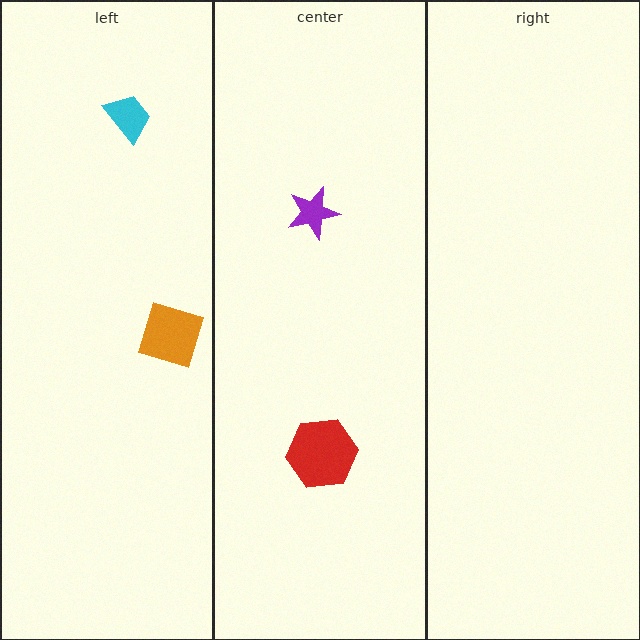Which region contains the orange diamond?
The left region.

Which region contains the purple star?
The center region.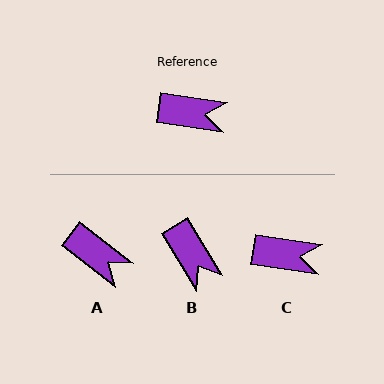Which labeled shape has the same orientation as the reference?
C.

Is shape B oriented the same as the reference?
No, it is off by about 51 degrees.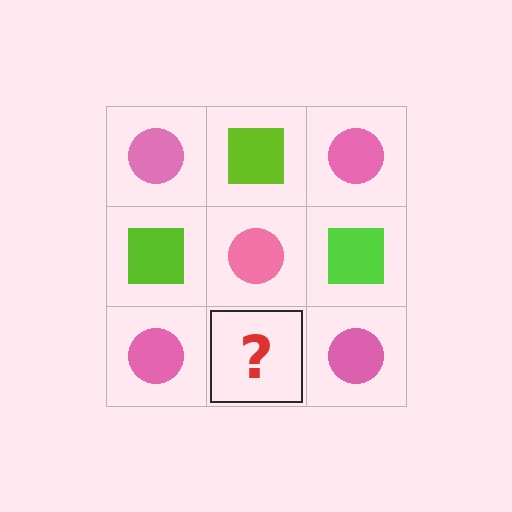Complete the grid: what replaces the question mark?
The question mark should be replaced with a lime square.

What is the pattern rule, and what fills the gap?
The rule is that it alternates pink circle and lime square in a checkerboard pattern. The gap should be filled with a lime square.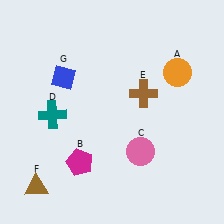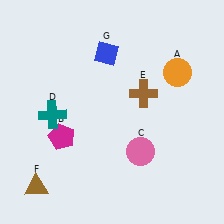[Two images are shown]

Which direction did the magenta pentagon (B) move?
The magenta pentagon (B) moved up.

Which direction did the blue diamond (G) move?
The blue diamond (G) moved right.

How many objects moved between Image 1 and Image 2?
2 objects moved between the two images.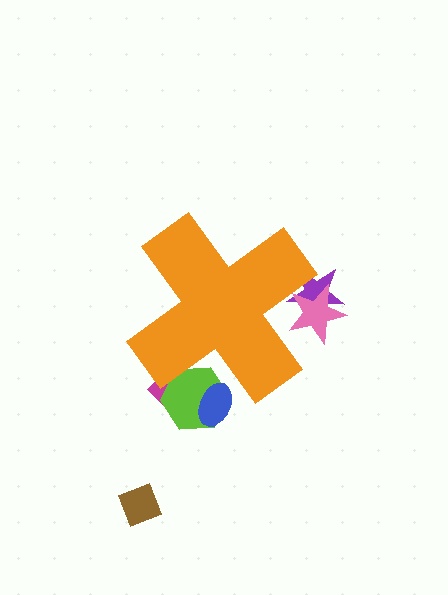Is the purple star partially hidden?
Yes, the purple star is partially hidden behind the orange cross.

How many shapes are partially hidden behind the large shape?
5 shapes are partially hidden.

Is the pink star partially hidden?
Yes, the pink star is partially hidden behind the orange cross.